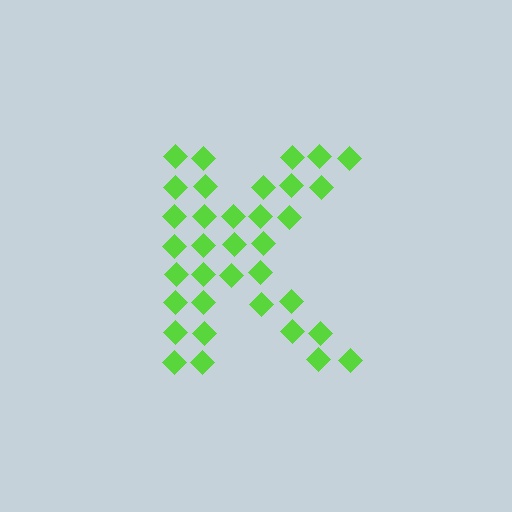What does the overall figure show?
The overall figure shows the letter K.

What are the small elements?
The small elements are diamonds.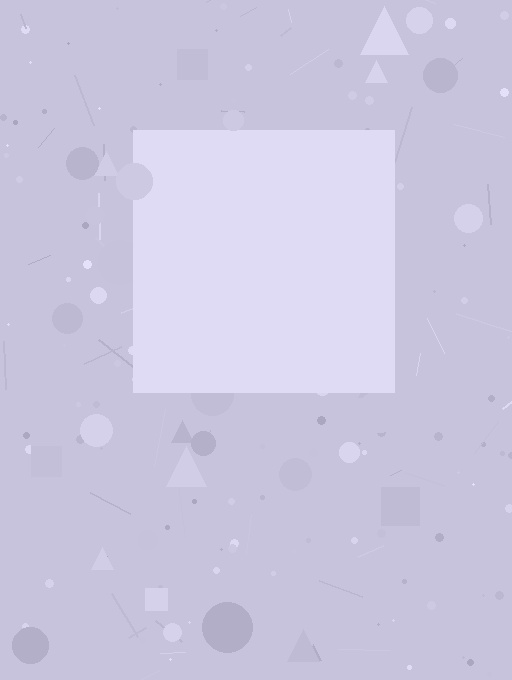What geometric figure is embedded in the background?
A square is embedded in the background.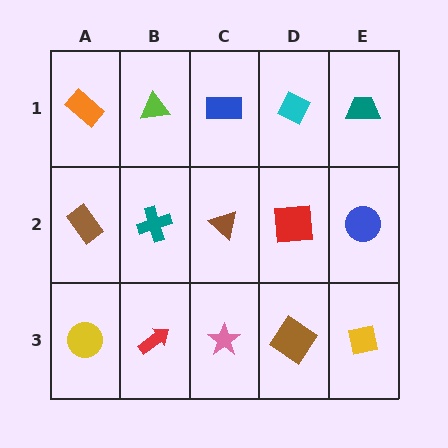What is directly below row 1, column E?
A blue circle.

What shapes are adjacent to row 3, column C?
A brown triangle (row 2, column C), a red arrow (row 3, column B), a brown diamond (row 3, column D).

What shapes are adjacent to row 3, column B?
A teal cross (row 2, column B), a yellow circle (row 3, column A), a pink star (row 3, column C).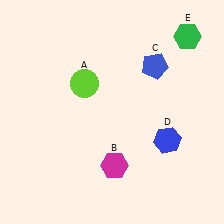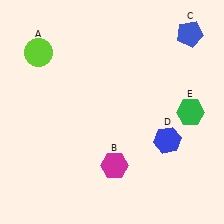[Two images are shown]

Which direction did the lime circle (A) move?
The lime circle (A) moved left.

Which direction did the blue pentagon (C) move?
The blue pentagon (C) moved right.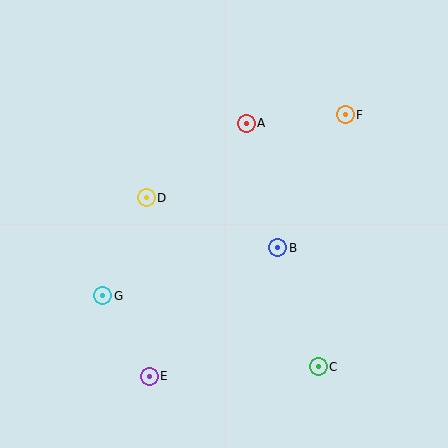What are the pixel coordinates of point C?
Point C is at (318, 367).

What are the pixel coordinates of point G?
Point G is at (103, 296).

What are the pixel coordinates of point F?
Point F is at (345, 115).